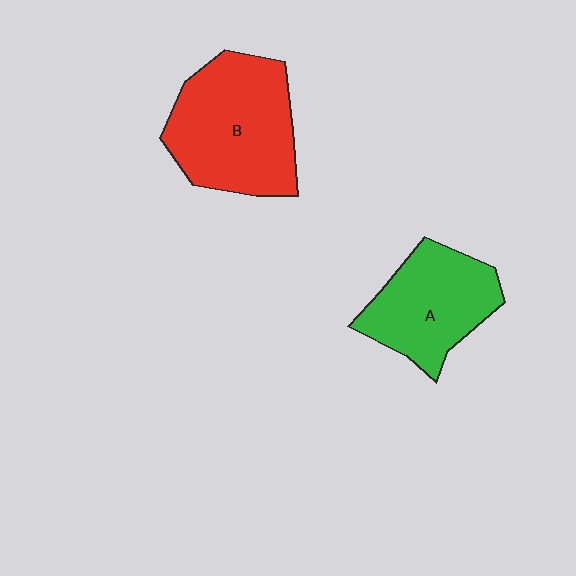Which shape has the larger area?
Shape B (red).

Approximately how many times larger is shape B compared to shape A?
Approximately 1.3 times.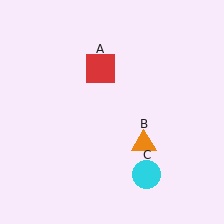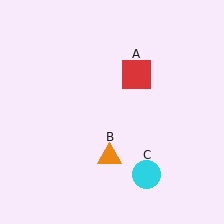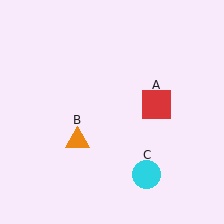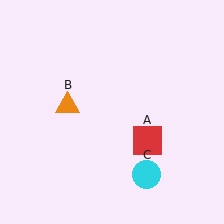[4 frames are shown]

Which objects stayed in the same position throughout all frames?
Cyan circle (object C) remained stationary.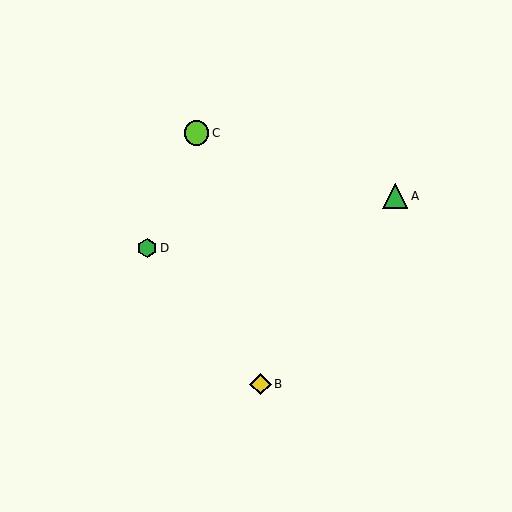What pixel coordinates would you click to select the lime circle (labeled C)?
Click at (196, 133) to select the lime circle C.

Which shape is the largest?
The green triangle (labeled A) is the largest.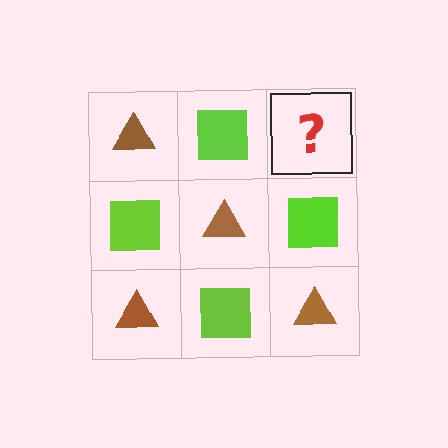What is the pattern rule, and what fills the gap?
The rule is that it alternates brown triangle and lime square in a checkerboard pattern. The gap should be filled with a brown triangle.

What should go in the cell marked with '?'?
The missing cell should contain a brown triangle.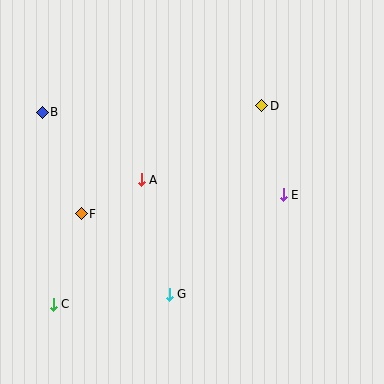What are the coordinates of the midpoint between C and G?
The midpoint between C and G is at (111, 299).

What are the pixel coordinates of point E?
Point E is at (283, 195).